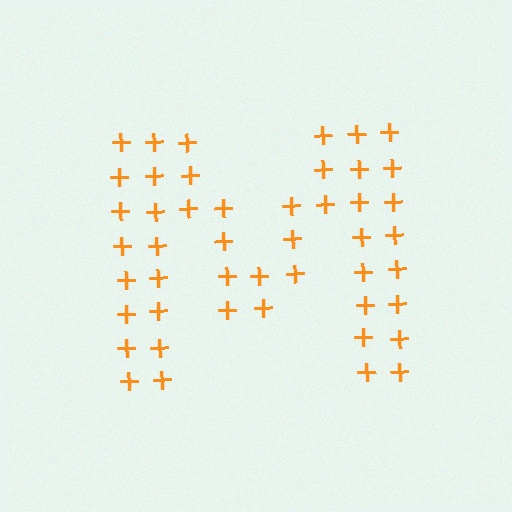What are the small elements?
The small elements are plus signs.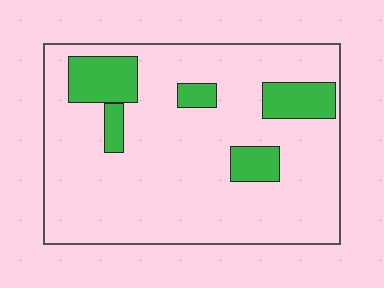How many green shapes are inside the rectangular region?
5.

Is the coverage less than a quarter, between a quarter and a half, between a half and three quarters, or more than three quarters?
Less than a quarter.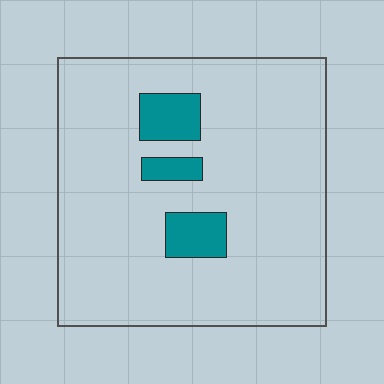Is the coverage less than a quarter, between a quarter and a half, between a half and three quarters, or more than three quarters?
Less than a quarter.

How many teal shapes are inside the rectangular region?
3.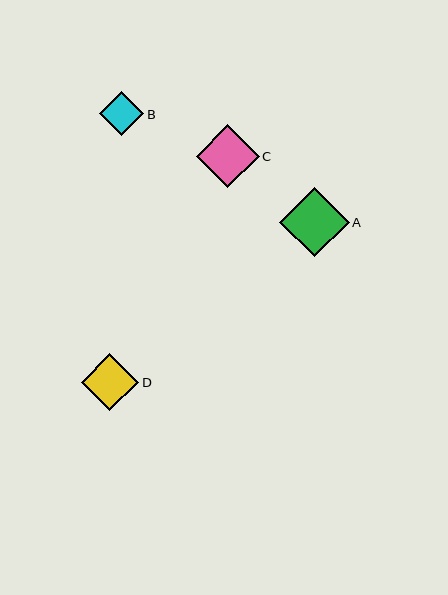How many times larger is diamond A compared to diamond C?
Diamond A is approximately 1.1 times the size of diamond C.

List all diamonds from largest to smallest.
From largest to smallest: A, C, D, B.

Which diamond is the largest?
Diamond A is the largest with a size of approximately 70 pixels.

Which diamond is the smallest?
Diamond B is the smallest with a size of approximately 44 pixels.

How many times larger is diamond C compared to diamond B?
Diamond C is approximately 1.4 times the size of diamond B.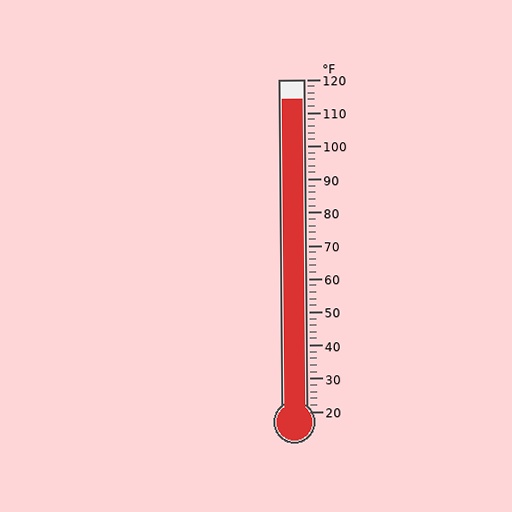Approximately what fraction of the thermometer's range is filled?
The thermometer is filled to approximately 95% of its range.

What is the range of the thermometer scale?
The thermometer scale ranges from 20°F to 120°F.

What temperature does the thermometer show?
The thermometer shows approximately 114°F.